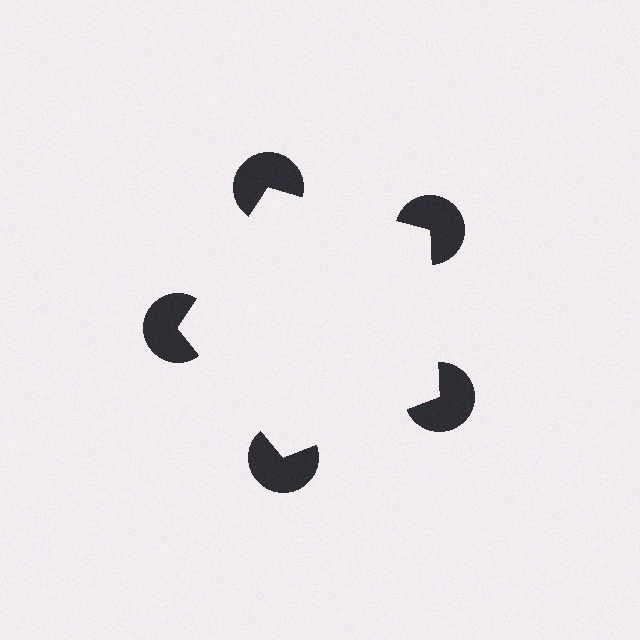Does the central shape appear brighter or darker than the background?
It typically appears slightly brighter than the background, even though no actual brightness change is drawn.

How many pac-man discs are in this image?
There are 5 — one at each vertex of the illusory pentagon.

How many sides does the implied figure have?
5 sides.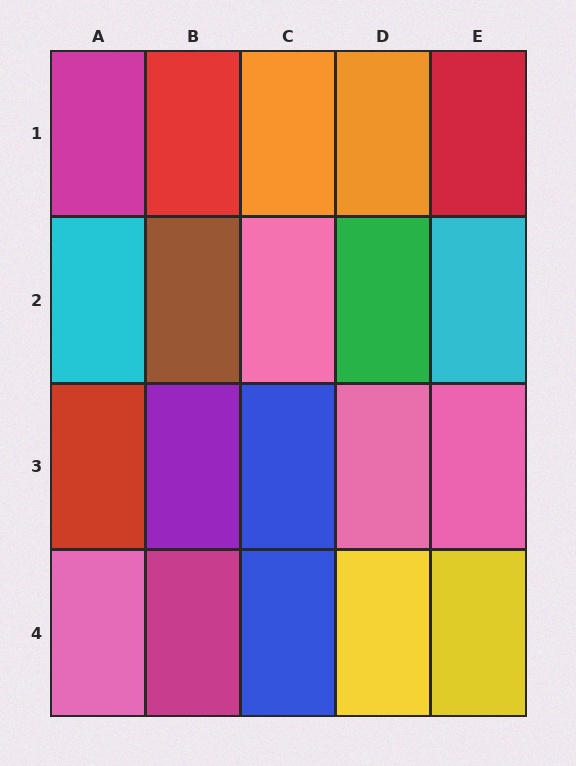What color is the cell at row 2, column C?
Pink.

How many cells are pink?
4 cells are pink.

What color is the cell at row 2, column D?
Green.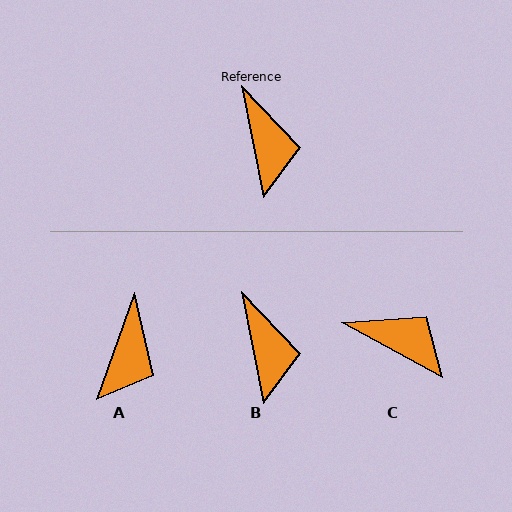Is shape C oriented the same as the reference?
No, it is off by about 51 degrees.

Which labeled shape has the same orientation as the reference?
B.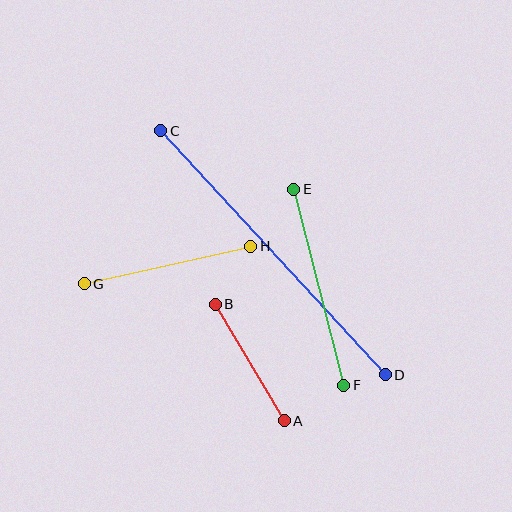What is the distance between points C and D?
The distance is approximately 332 pixels.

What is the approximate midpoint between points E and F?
The midpoint is at approximately (319, 287) pixels.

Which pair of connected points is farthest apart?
Points C and D are farthest apart.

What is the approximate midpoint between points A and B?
The midpoint is at approximately (250, 362) pixels.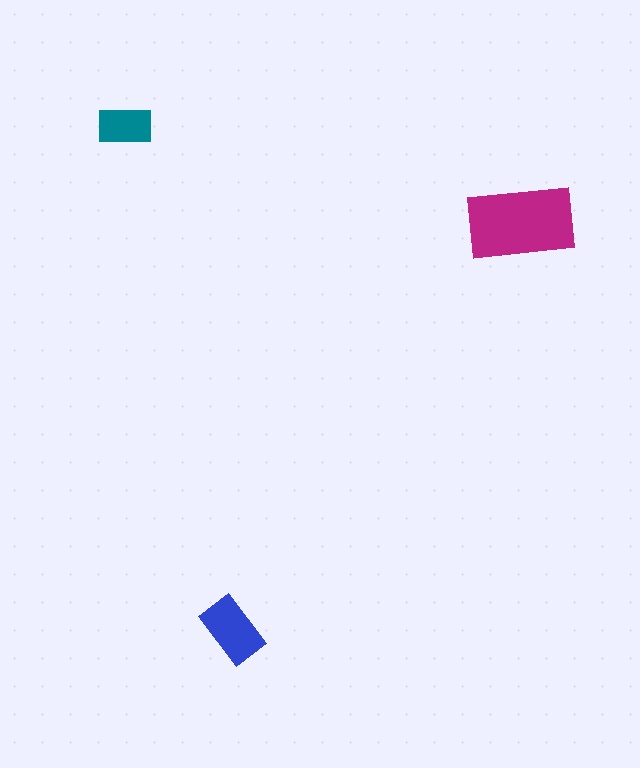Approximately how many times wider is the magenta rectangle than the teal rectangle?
About 2 times wider.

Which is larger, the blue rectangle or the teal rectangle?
The blue one.